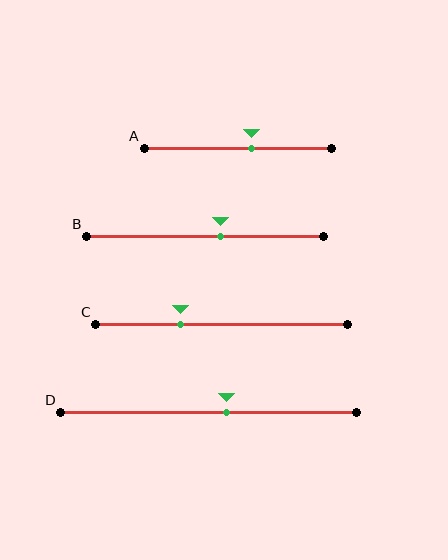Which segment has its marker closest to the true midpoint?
Segment D has its marker closest to the true midpoint.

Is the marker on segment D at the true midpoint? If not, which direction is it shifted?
No, the marker on segment D is shifted to the right by about 6% of the segment length.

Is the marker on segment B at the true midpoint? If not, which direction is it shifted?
No, the marker on segment B is shifted to the right by about 6% of the segment length.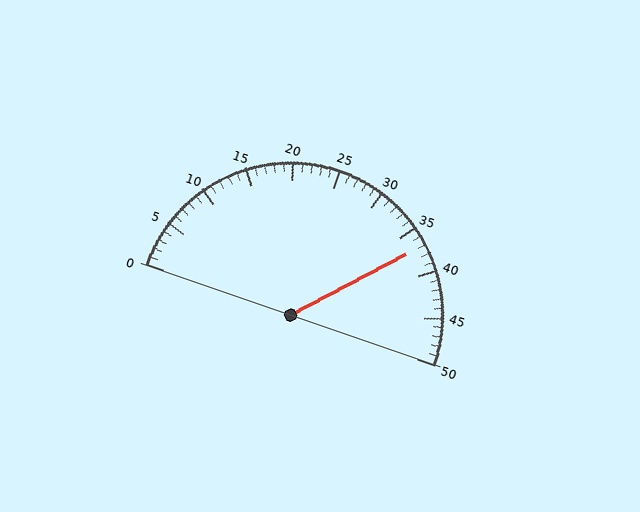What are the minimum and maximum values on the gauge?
The gauge ranges from 0 to 50.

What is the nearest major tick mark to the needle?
The nearest major tick mark is 35.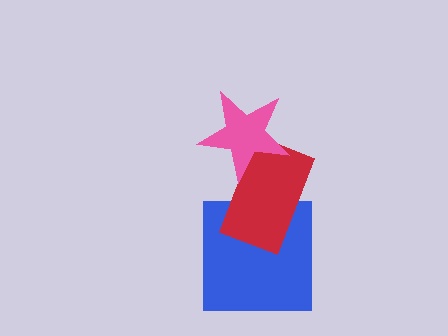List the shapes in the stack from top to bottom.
From top to bottom: the pink star, the red rectangle, the blue square.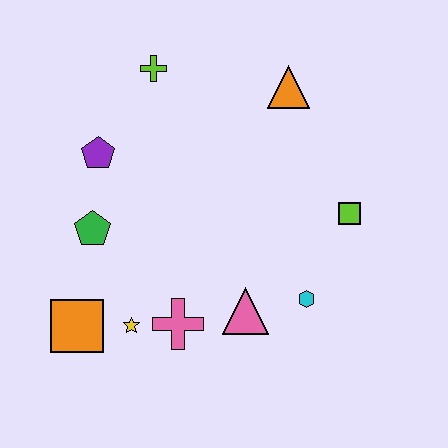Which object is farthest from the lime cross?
The cyan hexagon is farthest from the lime cross.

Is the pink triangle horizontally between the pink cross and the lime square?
Yes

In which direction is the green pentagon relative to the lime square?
The green pentagon is to the left of the lime square.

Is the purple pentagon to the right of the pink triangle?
No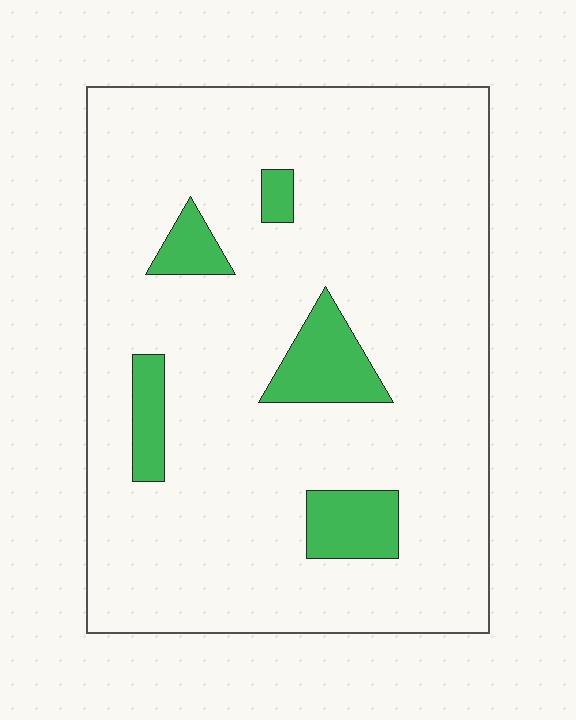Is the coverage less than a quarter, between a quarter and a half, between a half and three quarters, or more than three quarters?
Less than a quarter.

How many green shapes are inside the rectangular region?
5.